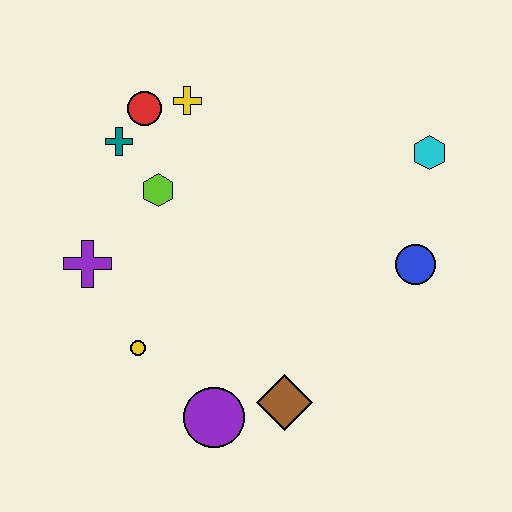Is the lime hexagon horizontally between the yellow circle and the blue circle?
Yes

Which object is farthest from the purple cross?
The cyan hexagon is farthest from the purple cross.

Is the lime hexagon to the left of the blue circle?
Yes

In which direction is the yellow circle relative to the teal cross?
The yellow circle is below the teal cross.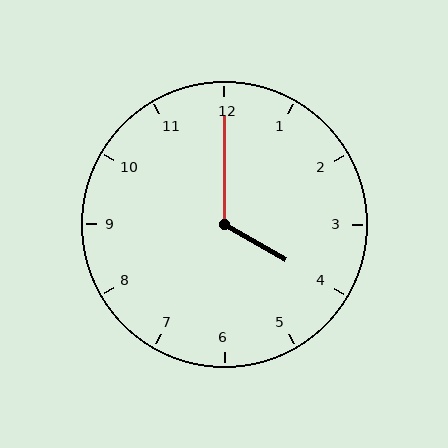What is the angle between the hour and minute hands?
Approximately 120 degrees.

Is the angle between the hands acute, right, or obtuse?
It is obtuse.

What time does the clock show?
4:00.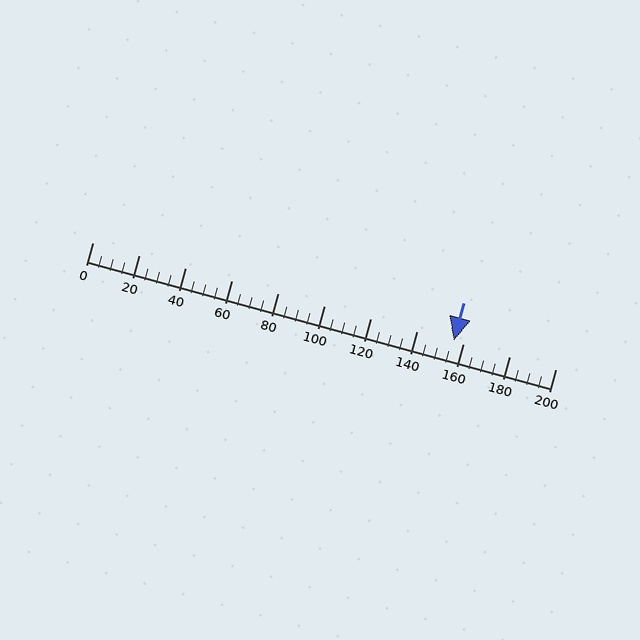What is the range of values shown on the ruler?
The ruler shows values from 0 to 200.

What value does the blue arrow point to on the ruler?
The blue arrow points to approximately 156.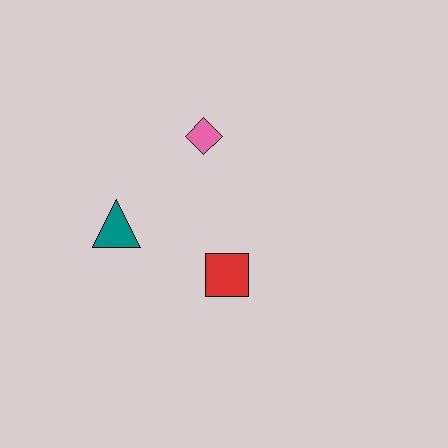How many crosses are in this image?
There are no crosses.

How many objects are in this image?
There are 3 objects.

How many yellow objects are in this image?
There are no yellow objects.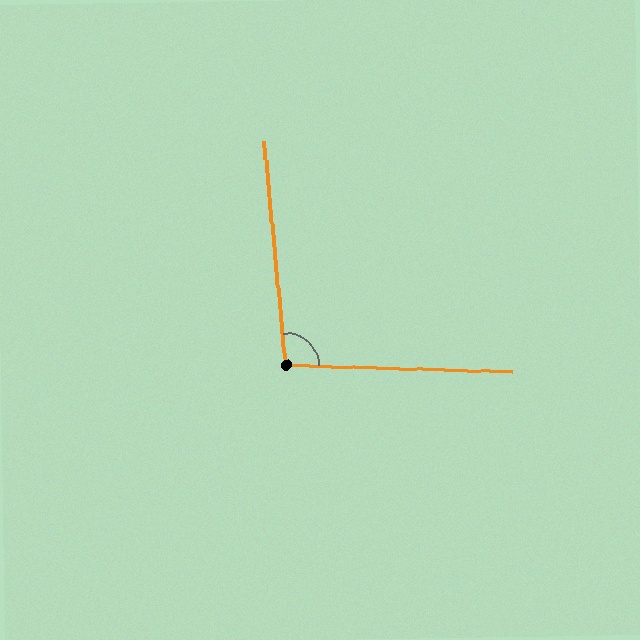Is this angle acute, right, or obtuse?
It is obtuse.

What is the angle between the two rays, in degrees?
Approximately 97 degrees.